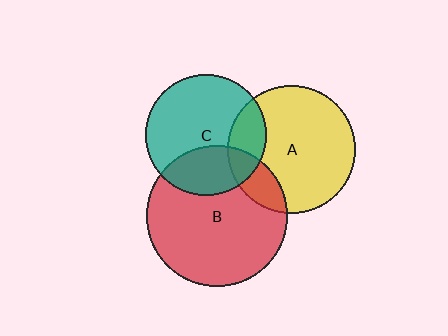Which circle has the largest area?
Circle B (red).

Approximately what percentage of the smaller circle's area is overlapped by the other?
Approximately 30%.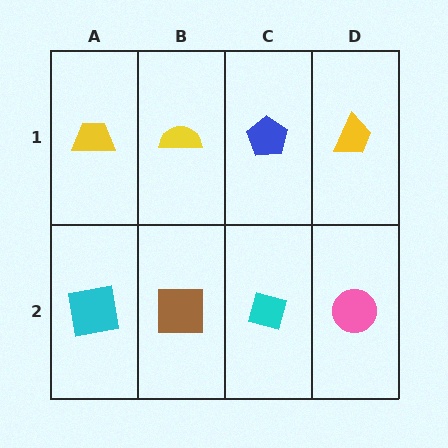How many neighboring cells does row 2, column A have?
2.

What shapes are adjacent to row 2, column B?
A yellow semicircle (row 1, column B), a cyan square (row 2, column A), a cyan diamond (row 2, column C).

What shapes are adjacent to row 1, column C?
A cyan diamond (row 2, column C), a yellow semicircle (row 1, column B), a yellow trapezoid (row 1, column D).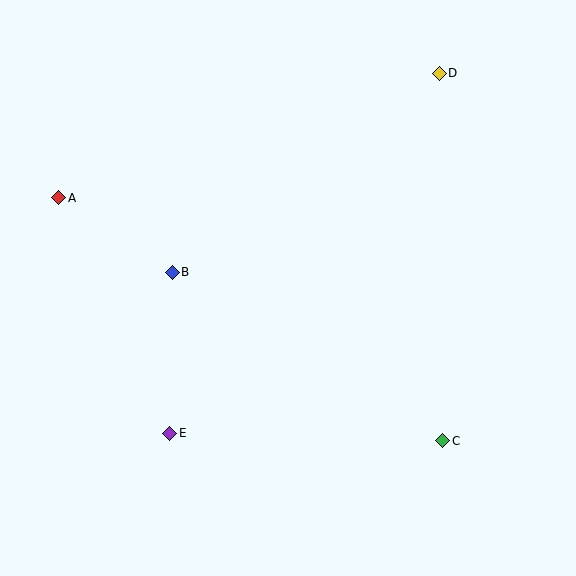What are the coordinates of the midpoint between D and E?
The midpoint between D and E is at (304, 253).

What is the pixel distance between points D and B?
The distance between D and B is 333 pixels.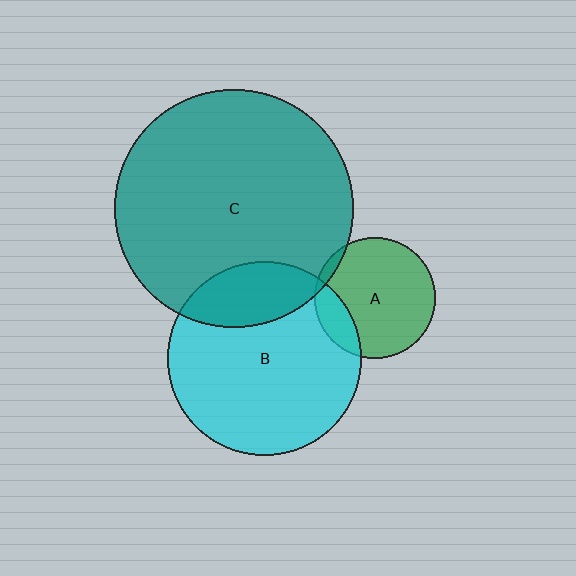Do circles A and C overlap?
Yes.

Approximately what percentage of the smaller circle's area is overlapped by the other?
Approximately 5%.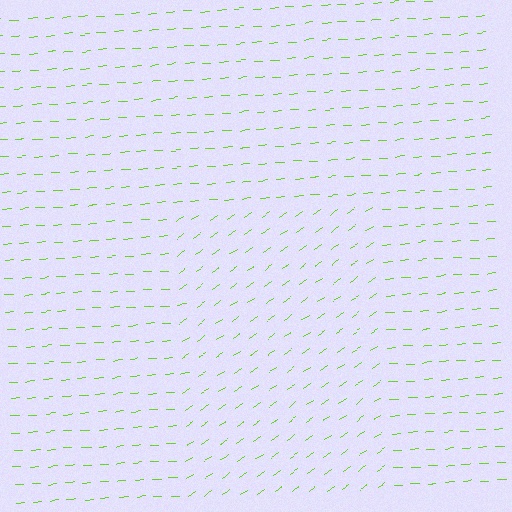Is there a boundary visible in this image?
Yes, there is a texture boundary formed by a change in line orientation.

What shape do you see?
I see a rectangle.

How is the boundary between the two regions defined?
The boundary is defined purely by a change in line orientation (approximately 31 degrees difference). All lines are the same color and thickness.